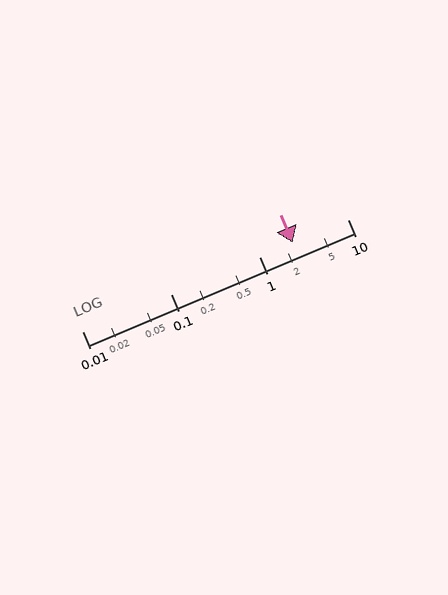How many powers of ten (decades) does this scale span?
The scale spans 3 decades, from 0.01 to 10.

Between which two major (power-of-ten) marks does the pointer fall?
The pointer is between 1 and 10.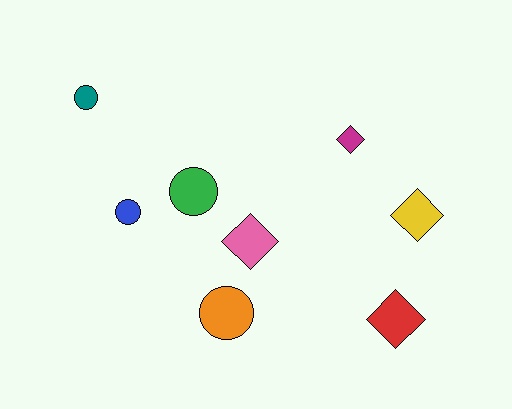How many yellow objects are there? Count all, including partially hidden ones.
There is 1 yellow object.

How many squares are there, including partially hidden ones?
There are no squares.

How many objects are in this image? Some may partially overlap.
There are 8 objects.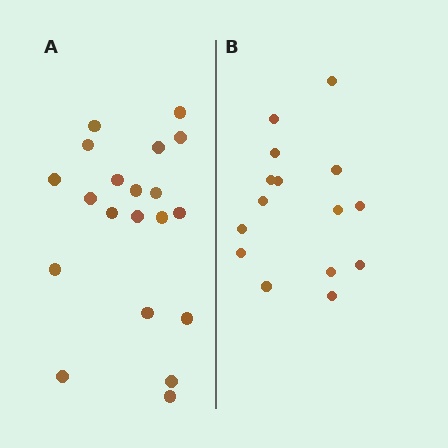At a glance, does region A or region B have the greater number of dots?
Region A (the left region) has more dots.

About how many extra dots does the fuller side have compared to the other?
Region A has about 5 more dots than region B.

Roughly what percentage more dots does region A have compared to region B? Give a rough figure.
About 35% more.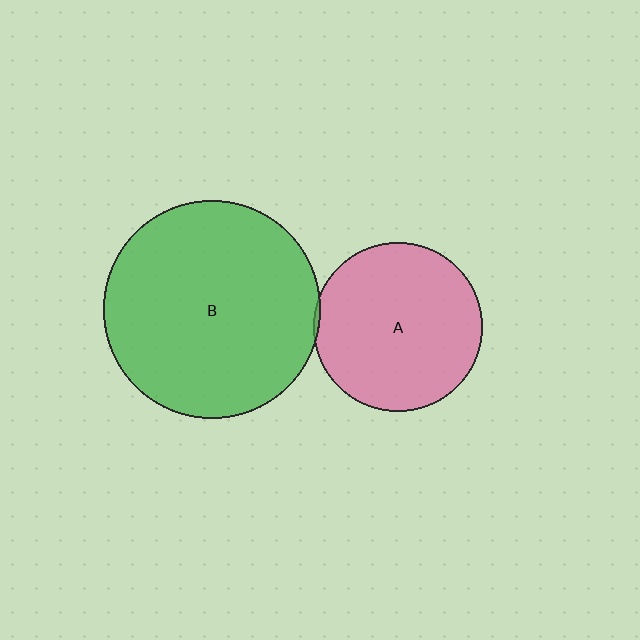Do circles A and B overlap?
Yes.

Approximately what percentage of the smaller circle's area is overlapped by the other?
Approximately 5%.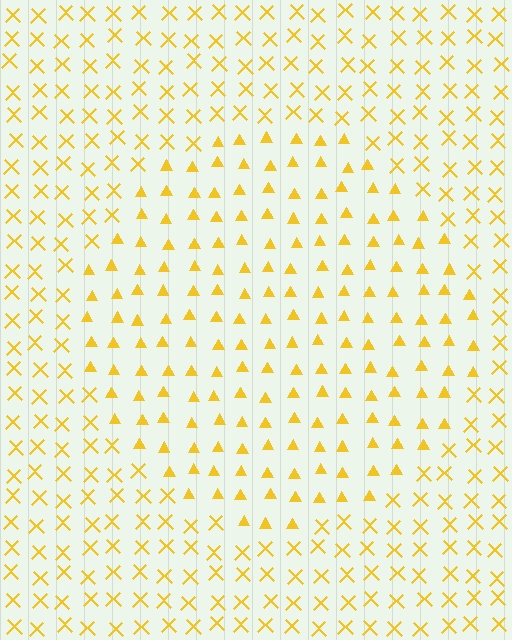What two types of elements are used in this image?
The image uses triangles inside the circle region and X marks outside it.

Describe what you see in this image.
The image is filled with small yellow elements arranged in a uniform grid. A circle-shaped region contains triangles, while the surrounding area contains X marks. The boundary is defined purely by the change in element shape.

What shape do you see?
I see a circle.